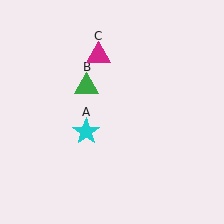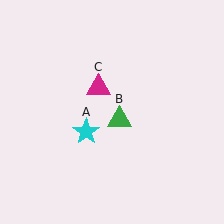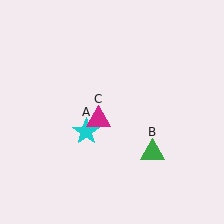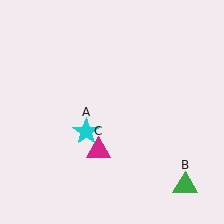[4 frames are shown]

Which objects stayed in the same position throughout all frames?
Cyan star (object A) remained stationary.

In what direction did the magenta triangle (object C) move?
The magenta triangle (object C) moved down.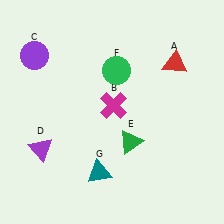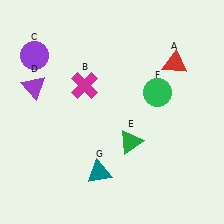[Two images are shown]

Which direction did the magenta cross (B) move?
The magenta cross (B) moved left.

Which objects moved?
The objects that moved are: the magenta cross (B), the purple triangle (D), the green circle (F).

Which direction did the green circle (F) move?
The green circle (F) moved right.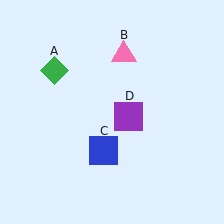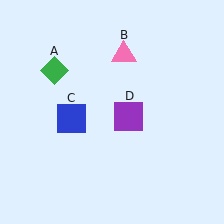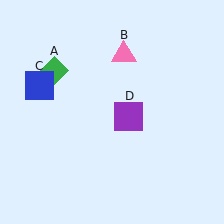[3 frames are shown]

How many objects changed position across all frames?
1 object changed position: blue square (object C).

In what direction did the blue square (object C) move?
The blue square (object C) moved up and to the left.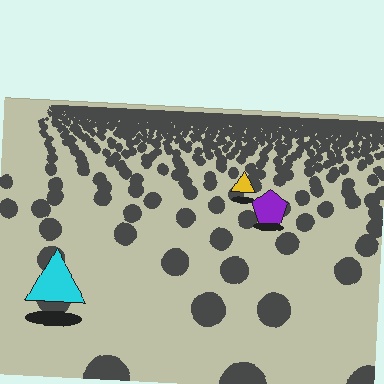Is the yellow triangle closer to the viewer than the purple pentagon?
No. The purple pentagon is closer — you can tell from the texture gradient: the ground texture is coarser near it.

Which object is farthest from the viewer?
The yellow triangle is farthest from the viewer. It appears smaller and the ground texture around it is denser.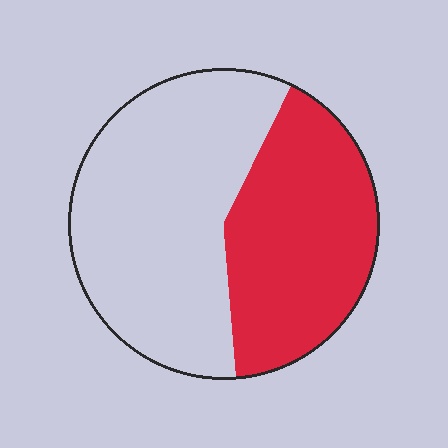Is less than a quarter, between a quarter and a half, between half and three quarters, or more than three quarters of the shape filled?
Between a quarter and a half.